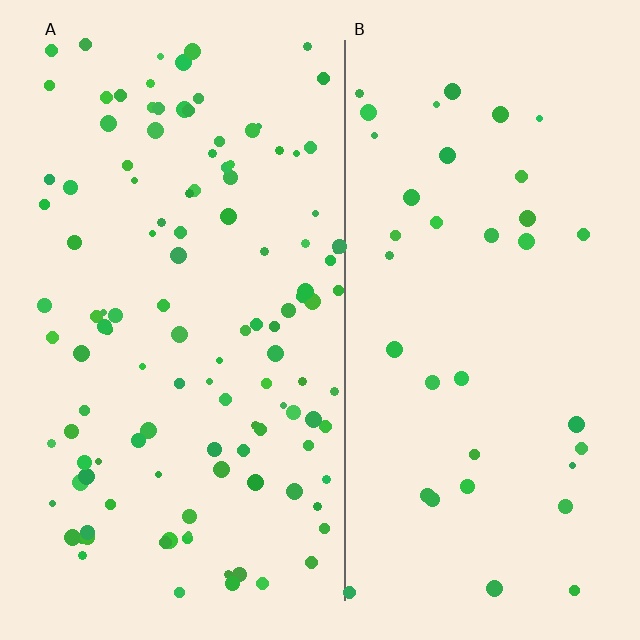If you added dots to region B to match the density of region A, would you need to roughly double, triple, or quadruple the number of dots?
Approximately triple.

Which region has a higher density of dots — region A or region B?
A (the left).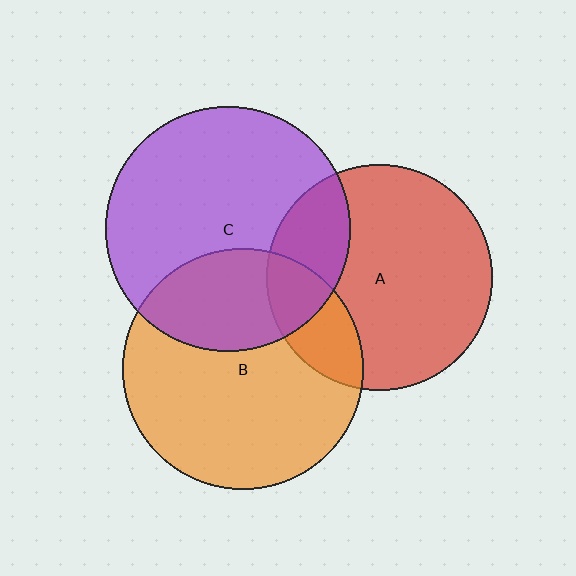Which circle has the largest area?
Circle C (purple).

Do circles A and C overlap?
Yes.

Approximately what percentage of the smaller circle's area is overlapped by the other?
Approximately 25%.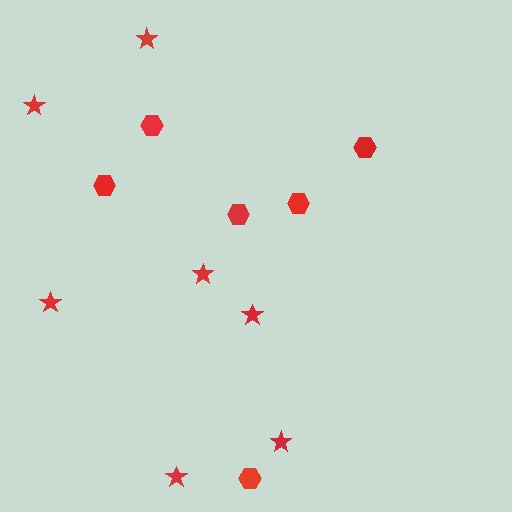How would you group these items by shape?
There are 2 groups: one group of hexagons (6) and one group of stars (7).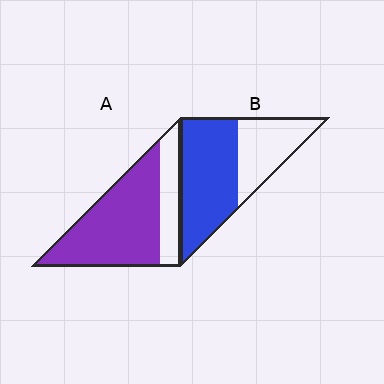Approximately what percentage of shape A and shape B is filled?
A is approximately 75% and B is approximately 60%.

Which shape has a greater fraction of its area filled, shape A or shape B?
Shape A.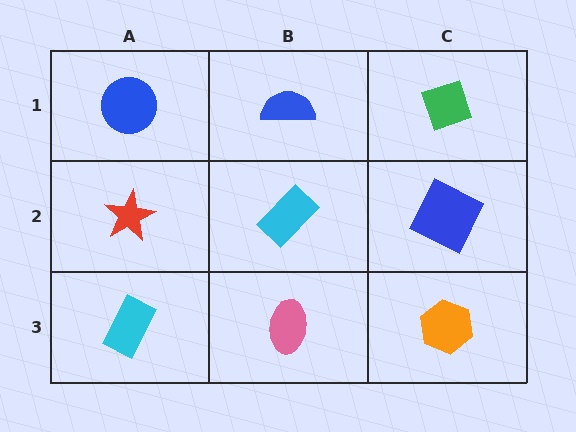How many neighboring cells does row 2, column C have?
3.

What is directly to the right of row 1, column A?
A blue semicircle.